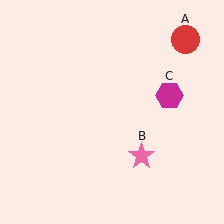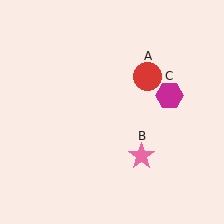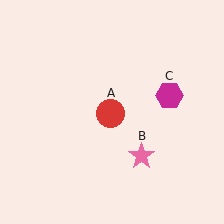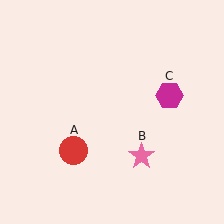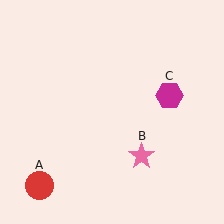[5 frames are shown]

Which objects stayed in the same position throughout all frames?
Pink star (object B) and magenta hexagon (object C) remained stationary.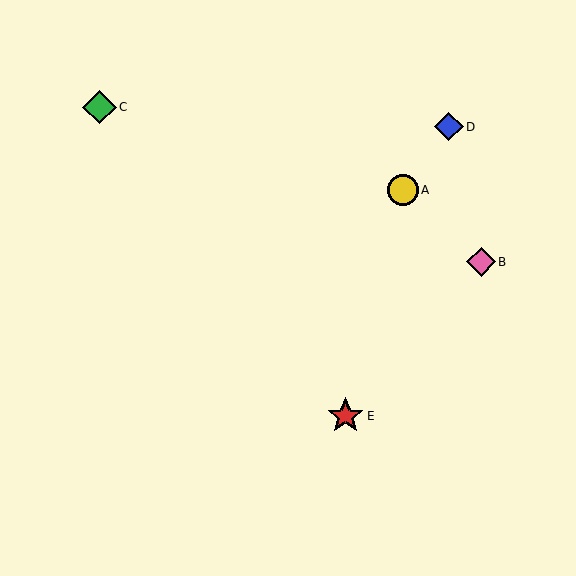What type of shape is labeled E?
Shape E is a red star.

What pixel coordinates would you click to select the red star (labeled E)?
Click at (346, 416) to select the red star E.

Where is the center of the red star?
The center of the red star is at (346, 416).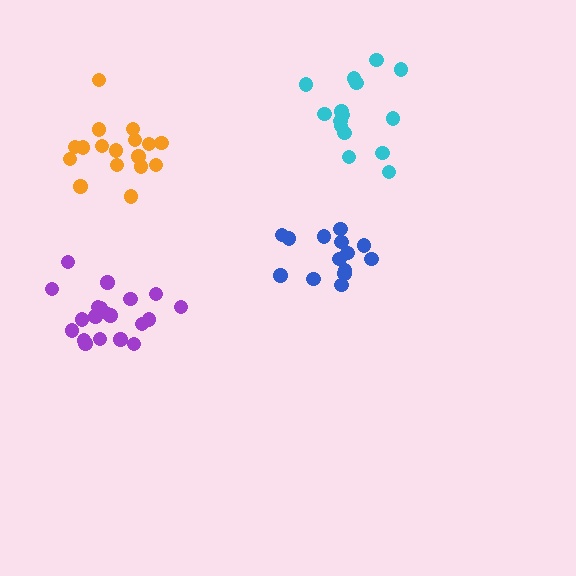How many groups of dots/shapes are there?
There are 4 groups.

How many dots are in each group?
Group 1: 20 dots, Group 2: 17 dots, Group 3: 15 dots, Group 4: 14 dots (66 total).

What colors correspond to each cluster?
The clusters are colored: purple, orange, cyan, blue.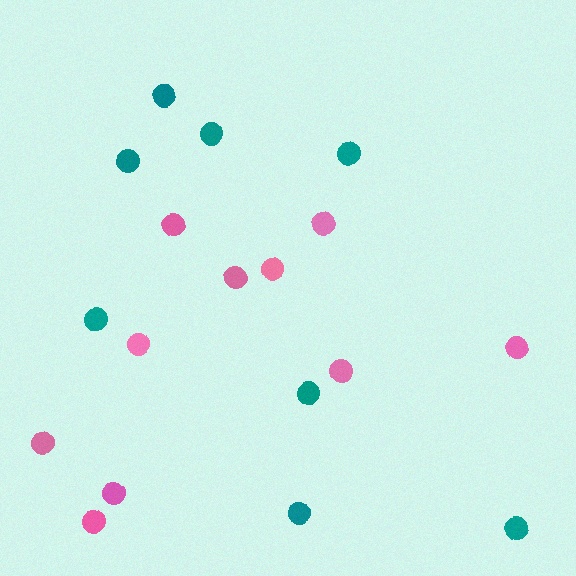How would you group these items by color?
There are 2 groups: one group of teal circles (8) and one group of pink circles (10).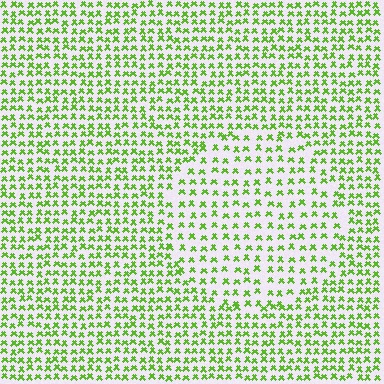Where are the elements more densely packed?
The elements are more densely packed outside the circle boundary.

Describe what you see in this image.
The image contains small lime elements arranged at two different densities. A circle-shaped region is visible where the elements are less densely packed than the surrounding area.